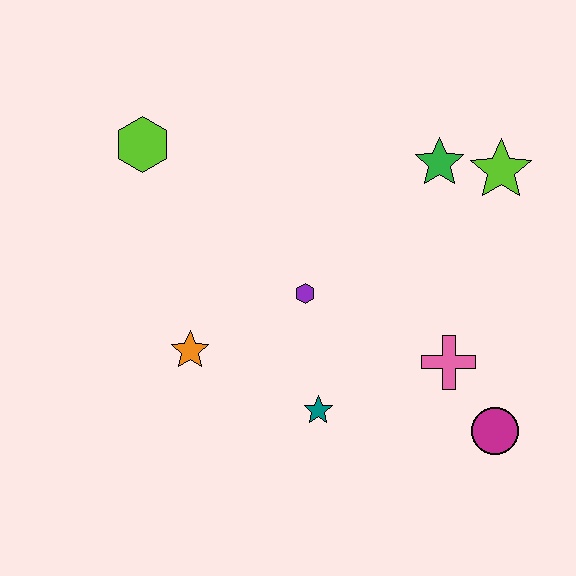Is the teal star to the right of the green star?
No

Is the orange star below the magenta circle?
No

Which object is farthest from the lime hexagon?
The magenta circle is farthest from the lime hexagon.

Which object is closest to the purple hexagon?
The teal star is closest to the purple hexagon.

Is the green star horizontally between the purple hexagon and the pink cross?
Yes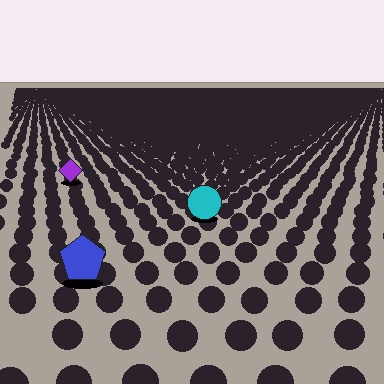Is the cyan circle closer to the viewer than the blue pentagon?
No. The blue pentagon is closer — you can tell from the texture gradient: the ground texture is coarser near it.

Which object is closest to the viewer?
The blue pentagon is closest. The texture marks near it are larger and more spread out.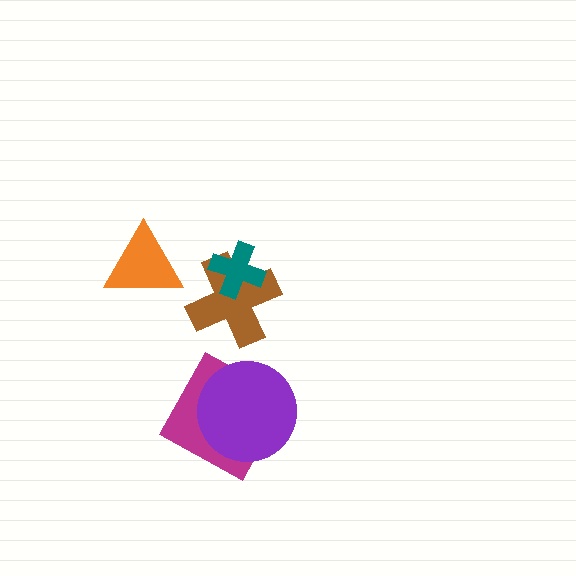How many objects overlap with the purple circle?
1 object overlaps with the purple circle.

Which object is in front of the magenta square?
The purple circle is in front of the magenta square.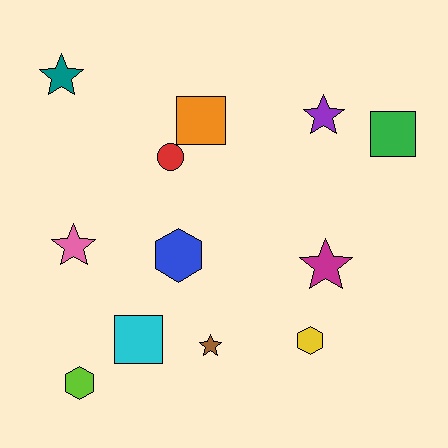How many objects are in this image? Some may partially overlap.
There are 12 objects.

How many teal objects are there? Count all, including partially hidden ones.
There is 1 teal object.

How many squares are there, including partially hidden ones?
There are 3 squares.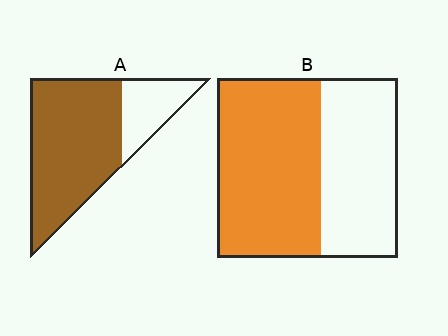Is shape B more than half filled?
Yes.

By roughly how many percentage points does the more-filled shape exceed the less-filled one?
By roughly 20 percentage points (A over B).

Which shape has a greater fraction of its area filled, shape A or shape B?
Shape A.